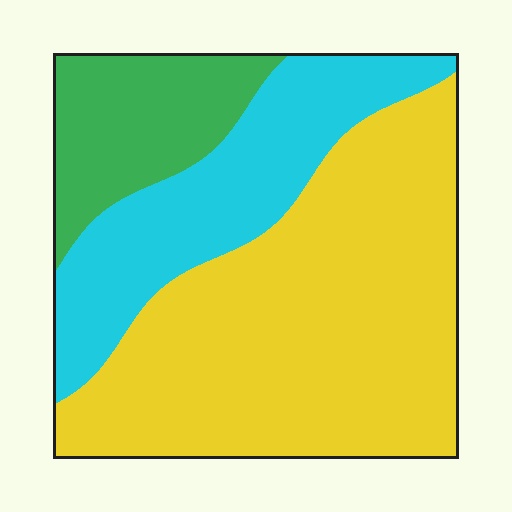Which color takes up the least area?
Green, at roughly 15%.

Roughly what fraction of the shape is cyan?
Cyan covers 26% of the shape.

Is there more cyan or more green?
Cyan.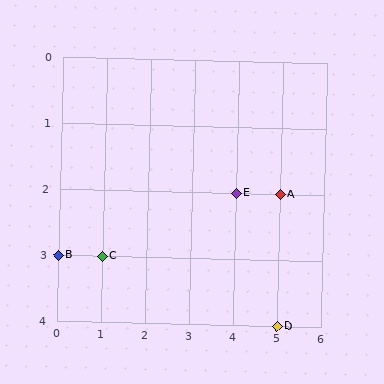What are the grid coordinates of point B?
Point B is at grid coordinates (0, 3).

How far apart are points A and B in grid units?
Points A and B are 5 columns and 1 row apart (about 5.1 grid units diagonally).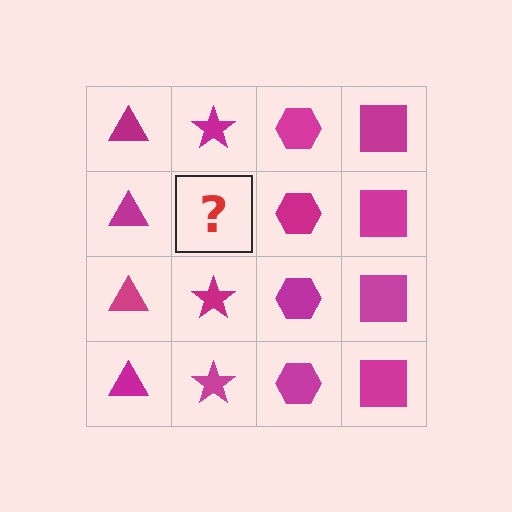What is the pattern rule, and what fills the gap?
The rule is that each column has a consistent shape. The gap should be filled with a magenta star.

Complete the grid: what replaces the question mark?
The question mark should be replaced with a magenta star.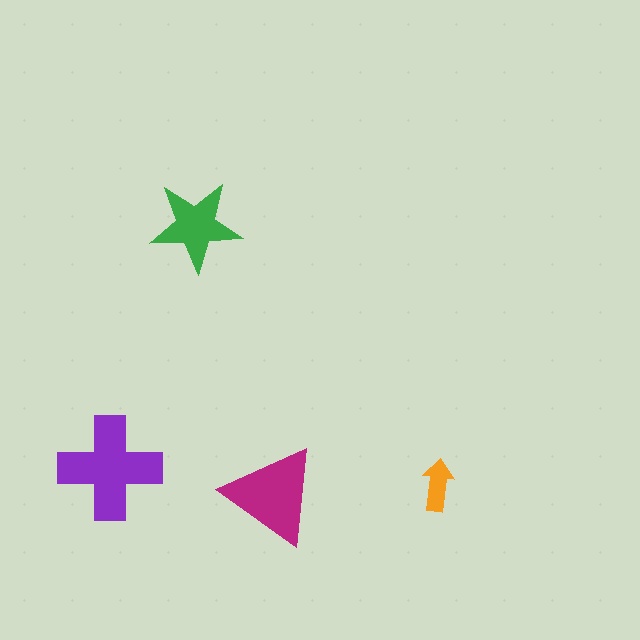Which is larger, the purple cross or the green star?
The purple cross.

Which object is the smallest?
The orange arrow.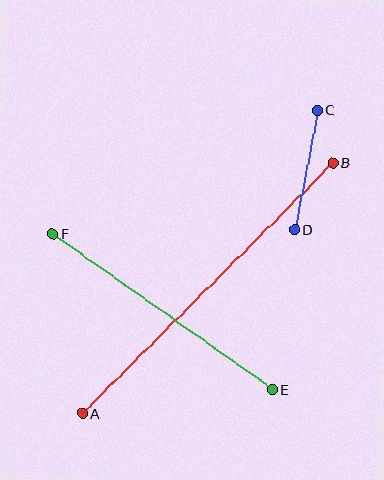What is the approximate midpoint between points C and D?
The midpoint is at approximately (306, 170) pixels.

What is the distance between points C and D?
The distance is approximately 122 pixels.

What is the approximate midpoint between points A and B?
The midpoint is at approximately (208, 288) pixels.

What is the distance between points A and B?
The distance is approximately 354 pixels.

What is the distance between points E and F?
The distance is approximately 270 pixels.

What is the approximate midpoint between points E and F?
The midpoint is at approximately (163, 312) pixels.